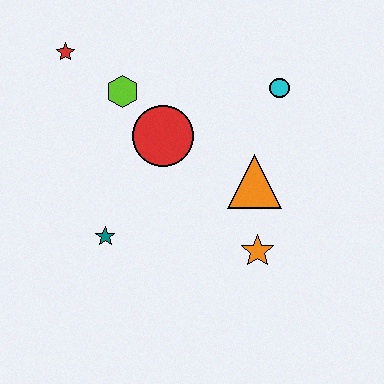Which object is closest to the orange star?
The orange triangle is closest to the orange star.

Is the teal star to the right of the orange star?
No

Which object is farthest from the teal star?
The cyan circle is farthest from the teal star.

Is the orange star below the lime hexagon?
Yes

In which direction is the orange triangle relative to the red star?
The orange triangle is to the right of the red star.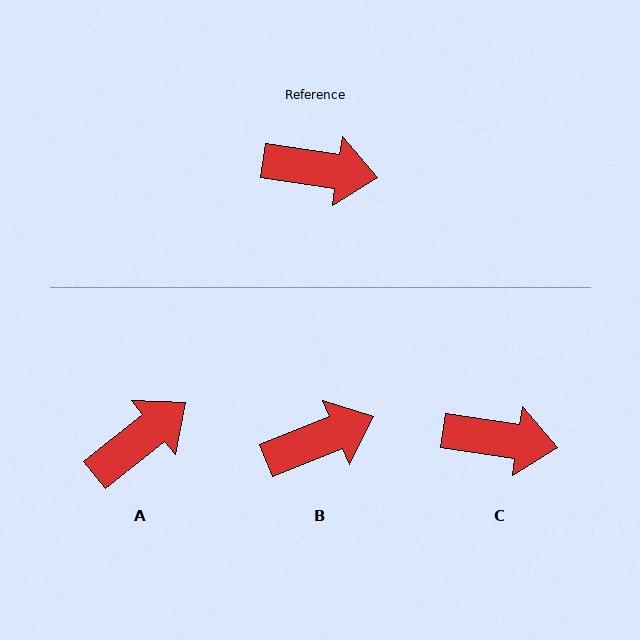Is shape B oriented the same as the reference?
No, it is off by about 30 degrees.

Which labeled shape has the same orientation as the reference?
C.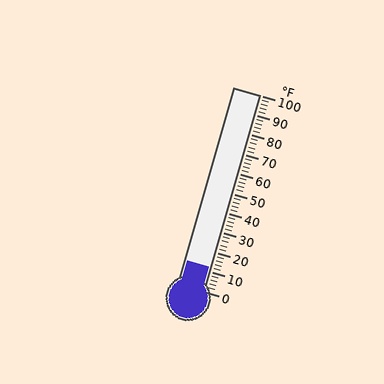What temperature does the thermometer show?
The thermometer shows approximately 12°F.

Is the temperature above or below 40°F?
The temperature is below 40°F.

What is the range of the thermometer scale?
The thermometer scale ranges from 0°F to 100°F.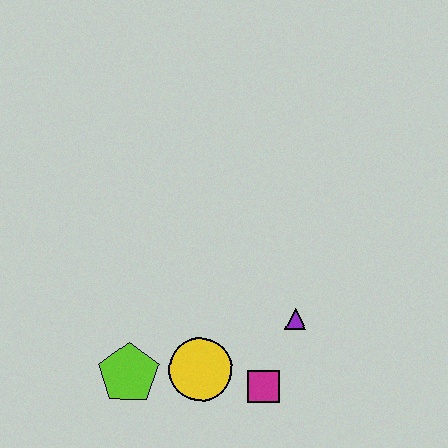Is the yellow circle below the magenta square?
No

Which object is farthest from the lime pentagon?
The purple triangle is farthest from the lime pentagon.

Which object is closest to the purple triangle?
The magenta square is closest to the purple triangle.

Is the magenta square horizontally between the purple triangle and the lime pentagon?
Yes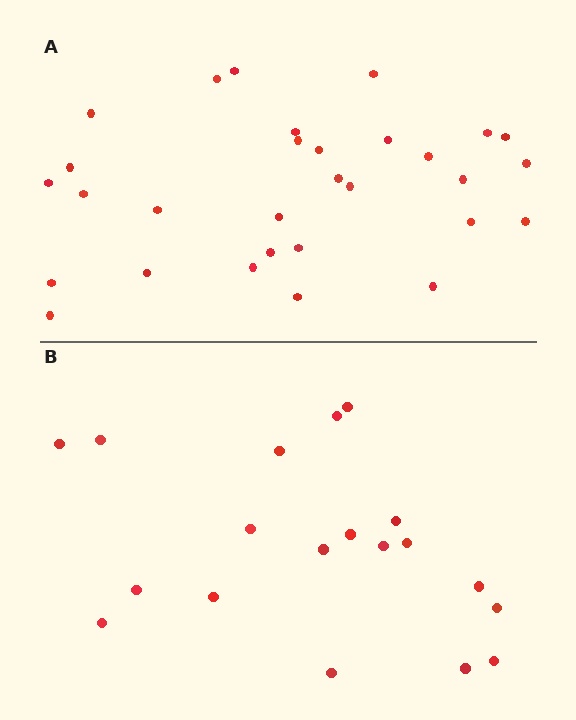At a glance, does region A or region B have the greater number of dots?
Region A (the top region) has more dots.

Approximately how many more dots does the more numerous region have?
Region A has roughly 12 or so more dots than region B.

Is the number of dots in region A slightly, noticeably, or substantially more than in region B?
Region A has substantially more. The ratio is roughly 1.6 to 1.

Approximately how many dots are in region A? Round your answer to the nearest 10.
About 30 dots.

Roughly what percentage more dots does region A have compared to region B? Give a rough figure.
About 60% more.